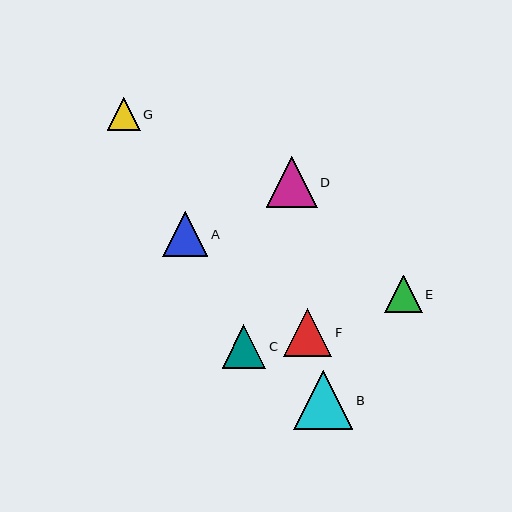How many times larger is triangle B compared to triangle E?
Triangle B is approximately 1.6 times the size of triangle E.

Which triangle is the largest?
Triangle B is the largest with a size of approximately 59 pixels.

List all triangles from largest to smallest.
From largest to smallest: B, D, F, A, C, E, G.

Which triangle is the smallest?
Triangle G is the smallest with a size of approximately 33 pixels.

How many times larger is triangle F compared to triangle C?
Triangle F is approximately 1.1 times the size of triangle C.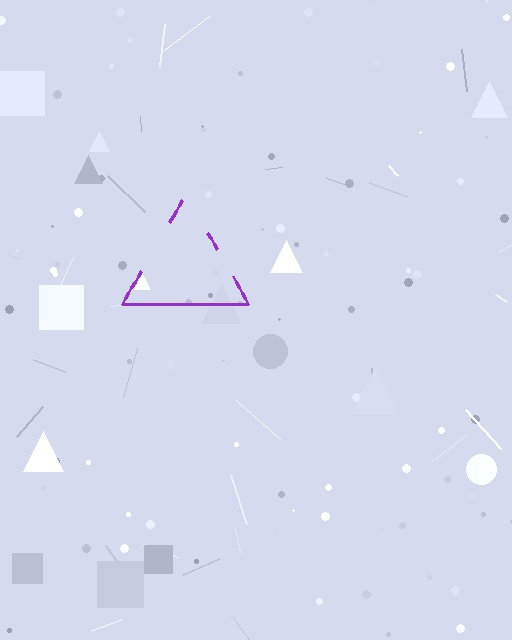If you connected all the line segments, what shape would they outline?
They would outline a triangle.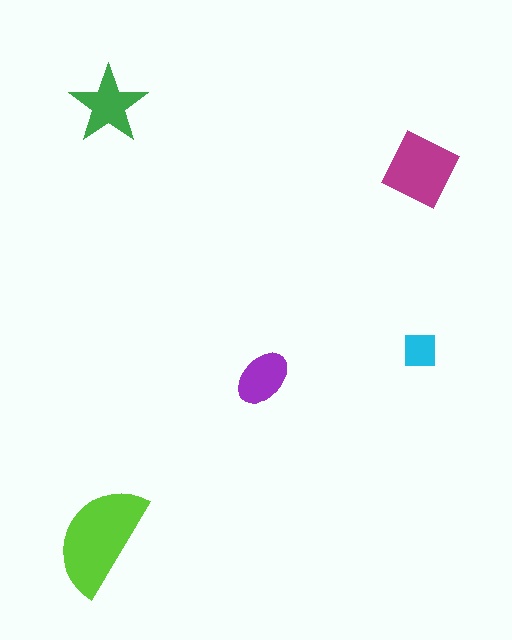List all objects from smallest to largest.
The cyan square, the purple ellipse, the green star, the magenta diamond, the lime semicircle.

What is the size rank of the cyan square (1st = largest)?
5th.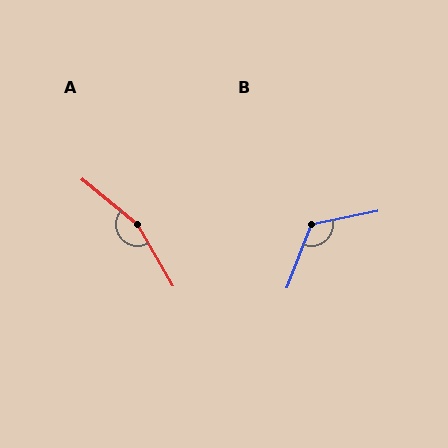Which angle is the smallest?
B, at approximately 123 degrees.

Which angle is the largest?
A, at approximately 160 degrees.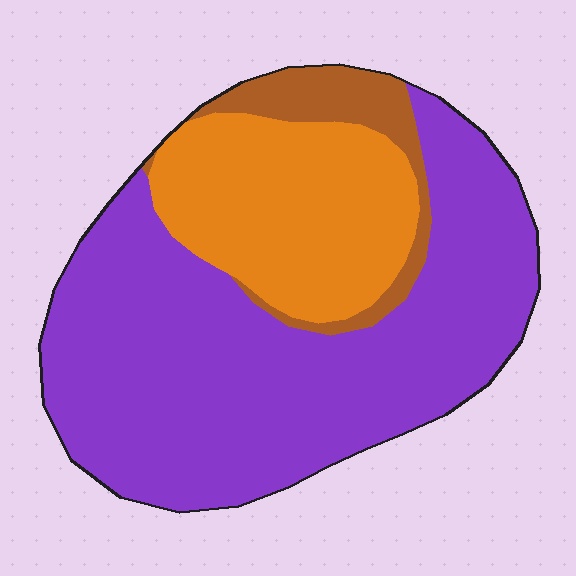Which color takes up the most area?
Purple, at roughly 65%.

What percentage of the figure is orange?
Orange covers 26% of the figure.